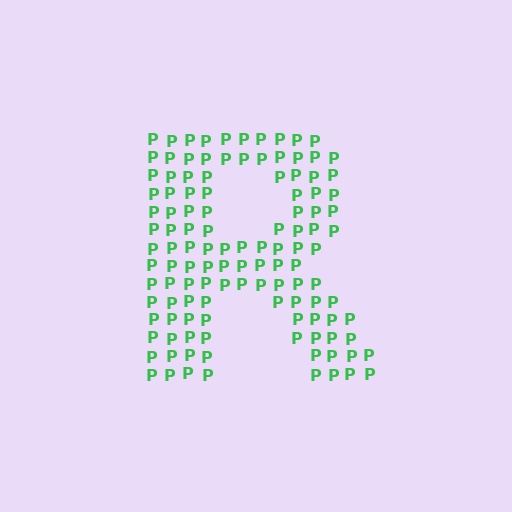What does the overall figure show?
The overall figure shows the letter R.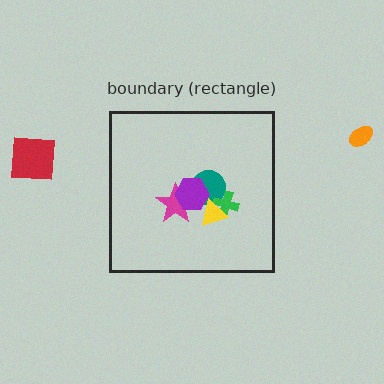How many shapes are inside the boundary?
5 inside, 2 outside.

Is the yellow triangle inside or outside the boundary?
Inside.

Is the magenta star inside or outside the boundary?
Inside.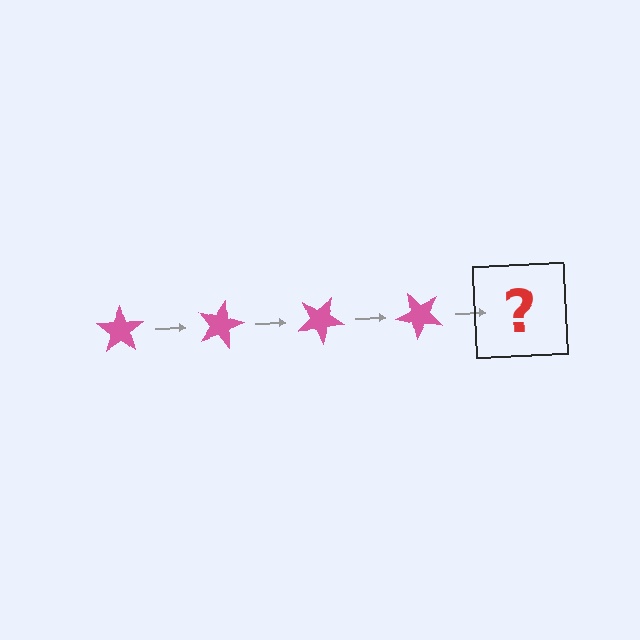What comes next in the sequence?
The next element should be a pink star rotated 60 degrees.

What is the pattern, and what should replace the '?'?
The pattern is that the star rotates 15 degrees each step. The '?' should be a pink star rotated 60 degrees.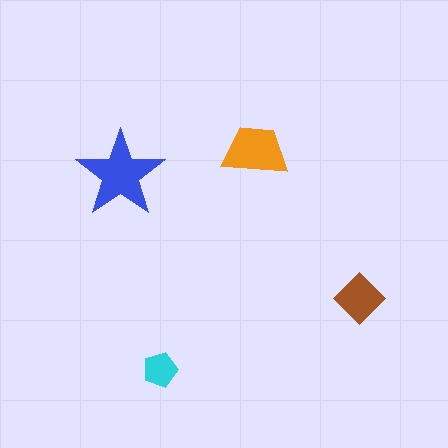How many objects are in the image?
There are 4 objects in the image.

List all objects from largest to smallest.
The blue star, the orange trapezoid, the brown diamond, the cyan pentagon.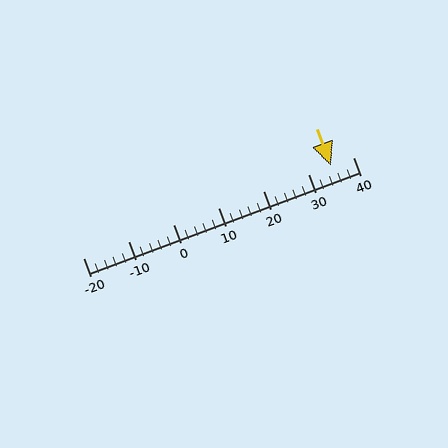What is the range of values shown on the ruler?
The ruler shows values from -20 to 40.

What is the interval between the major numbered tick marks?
The major tick marks are spaced 10 units apart.